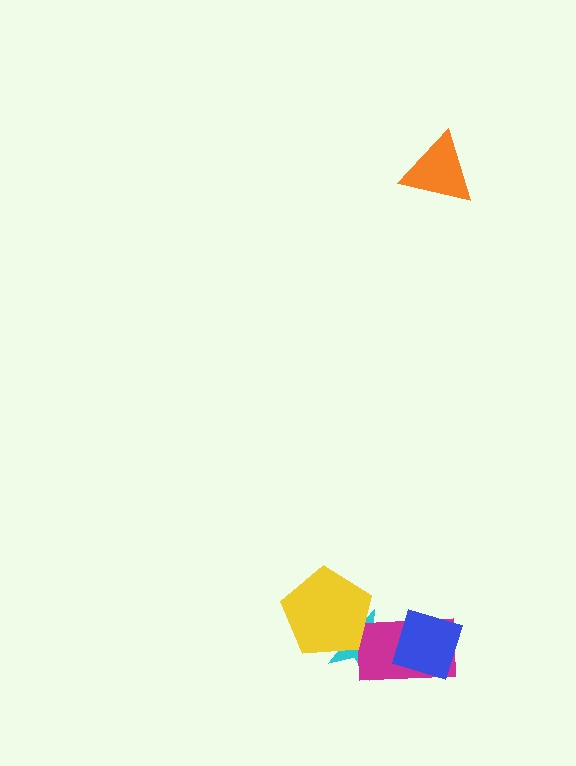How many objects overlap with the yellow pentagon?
1 object overlaps with the yellow pentagon.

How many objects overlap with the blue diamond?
2 objects overlap with the blue diamond.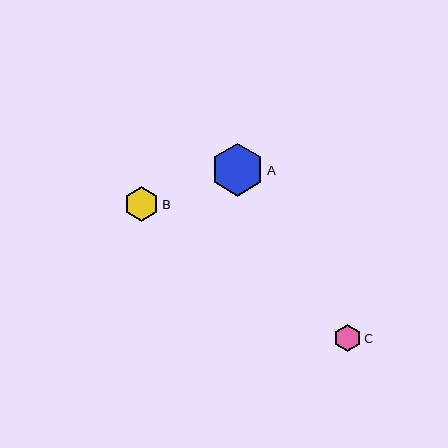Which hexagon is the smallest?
Hexagon C is the smallest with a size of approximately 27 pixels.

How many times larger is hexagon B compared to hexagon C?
Hexagon B is approximately 1.3 times the size of hexagon C.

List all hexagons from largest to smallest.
From largest to smallest: A, B, C.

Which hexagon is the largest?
Hexagon A is the largest with a size of approximately 53 pixels.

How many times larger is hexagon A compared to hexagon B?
Hexagon A is approximately 1.5 times the size of hexagon B.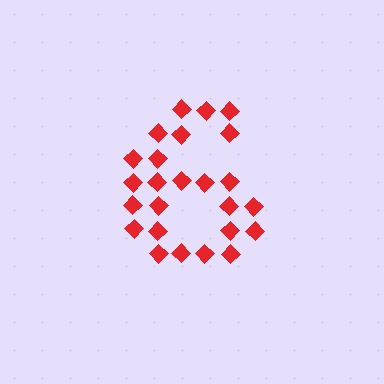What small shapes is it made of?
It is made of small diamonds.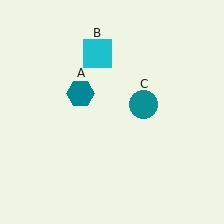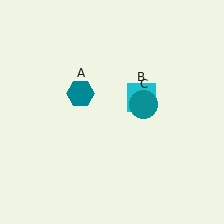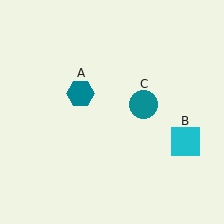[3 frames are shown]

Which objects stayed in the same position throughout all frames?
Teal hexagon (object A) and teal circle (object C) remained stationary.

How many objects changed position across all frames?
1 object changed position: cyan square (object B).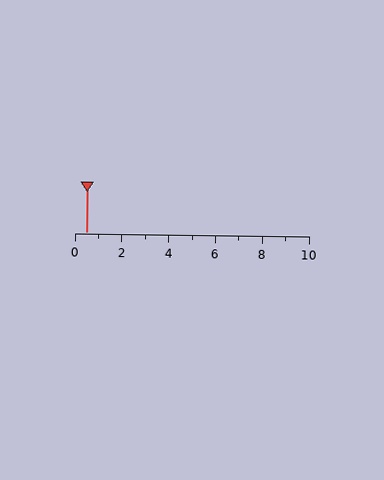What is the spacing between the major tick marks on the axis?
The major ticks are spaced 2 apart.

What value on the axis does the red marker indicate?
The marker indicates approximately 0.5.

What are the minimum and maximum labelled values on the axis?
The axis runs from 0 to 10.